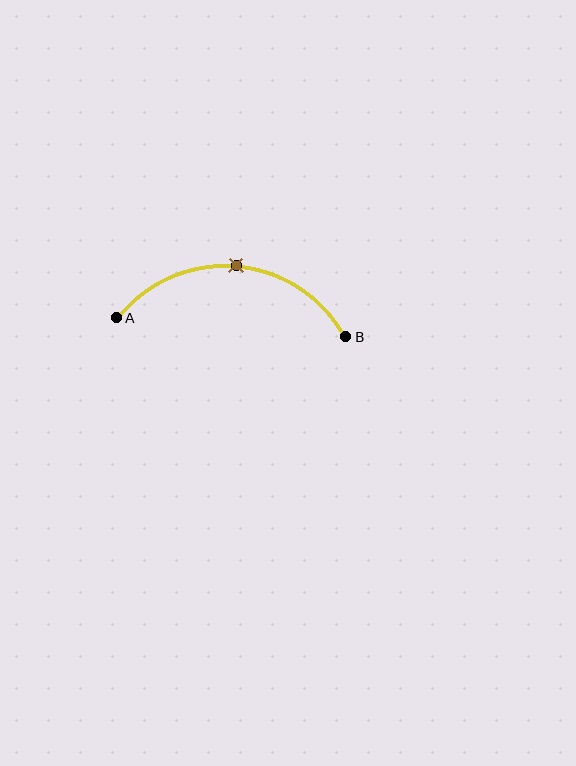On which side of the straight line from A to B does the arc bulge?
The arc bulges above the straight line connecting A and B.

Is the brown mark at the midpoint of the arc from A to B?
Yes. The brown mark lies on the arc at equal arc-length from both A and B — it is the arc midpoint.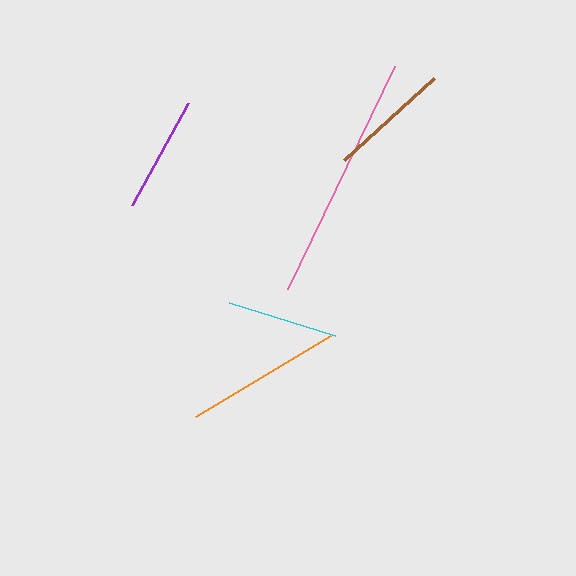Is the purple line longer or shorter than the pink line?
The pink line is longer than the purple line.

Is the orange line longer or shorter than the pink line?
The pink line is longer than the orange line.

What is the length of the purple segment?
The purple segment is approximately 116 pixels long.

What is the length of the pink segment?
The pink segment is approximately 247 pixels long.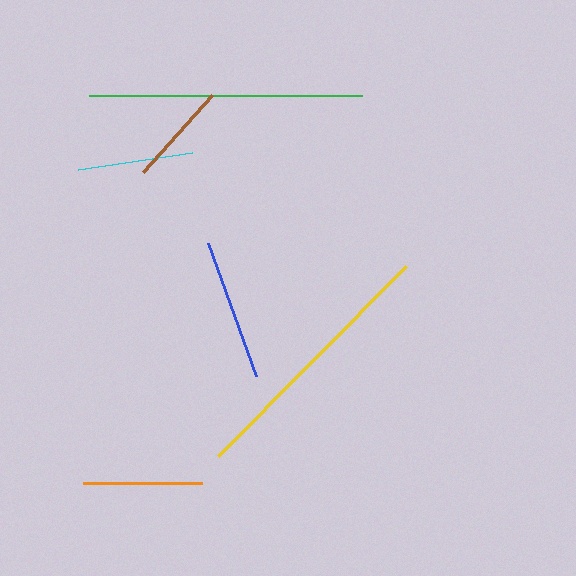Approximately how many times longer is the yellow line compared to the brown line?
The yellow line is approximately 2.6 times the length of the brown line.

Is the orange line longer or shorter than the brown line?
The orange line is longer than the brown line.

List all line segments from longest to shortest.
From longest to shortest: green, yellow, blue, orange, cyan, brown.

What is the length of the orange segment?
The orange segment is approximately 120 pixels long.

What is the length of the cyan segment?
The cyan segment is approximately 115 pixels long.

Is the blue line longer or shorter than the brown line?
The blue line is longer than the brown line.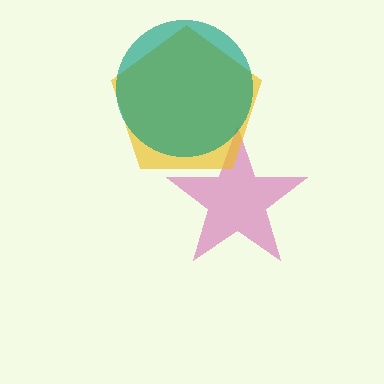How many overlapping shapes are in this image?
There are 3 overlapping shapes in the image.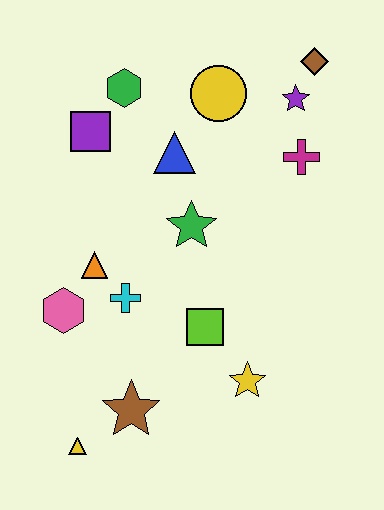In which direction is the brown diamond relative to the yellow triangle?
The brown diamond is above the yellow triangle.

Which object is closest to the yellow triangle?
The brown star is closest to the yellow triangle.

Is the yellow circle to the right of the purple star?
No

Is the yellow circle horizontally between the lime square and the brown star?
No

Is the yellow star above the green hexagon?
No